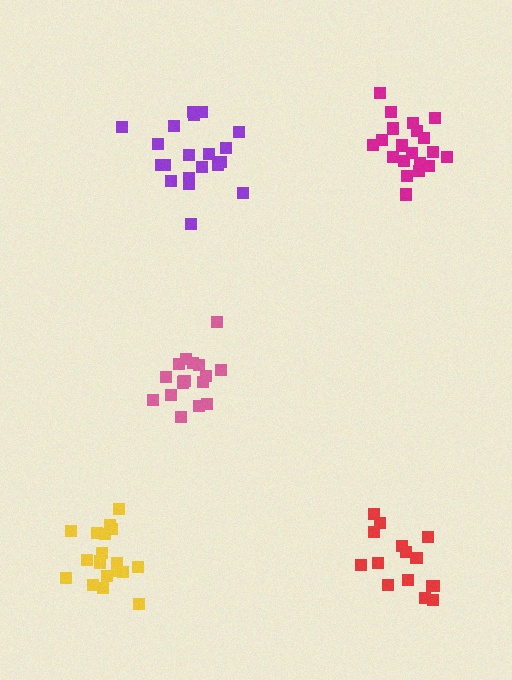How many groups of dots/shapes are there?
There are 5 groups.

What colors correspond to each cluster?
The clusters are colored: red, pink, purple, yellow, magenta.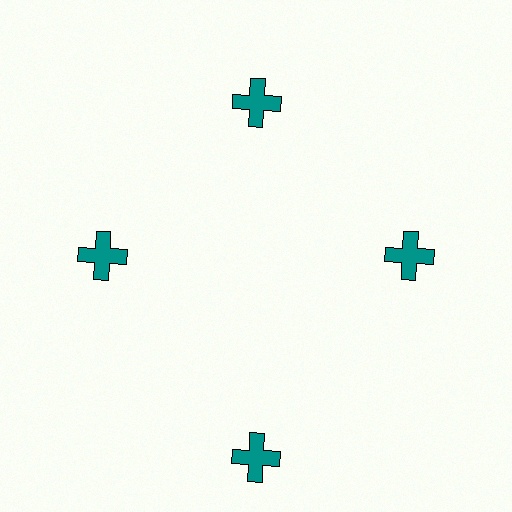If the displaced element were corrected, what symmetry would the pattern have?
It would have 4-fold rotational symmetry — the pattern would map onto itself every 90 degrees.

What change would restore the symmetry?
The symmetry would be restored by moving it inward, back onto the ring so that all 4 crosses sit at equal angles and equal distance from the center.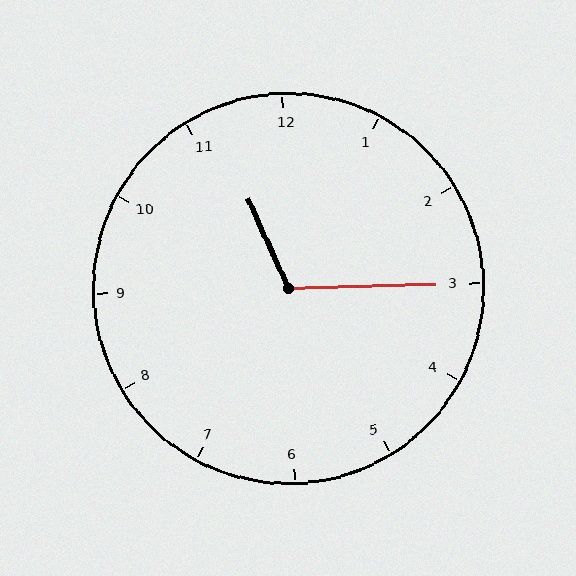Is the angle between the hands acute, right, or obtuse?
It is obtuse.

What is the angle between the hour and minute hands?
Approximately 112 degrees.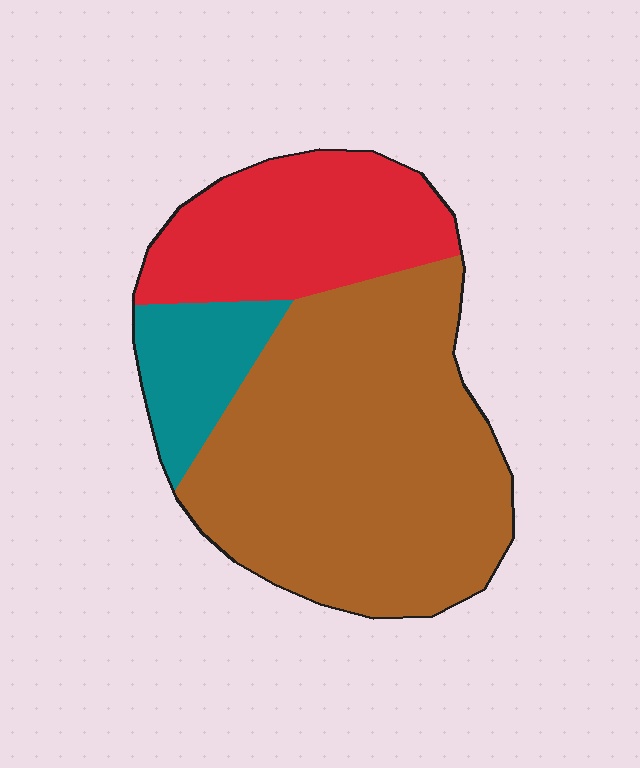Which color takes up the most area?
Brown, at roughly 60%.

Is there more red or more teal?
Red.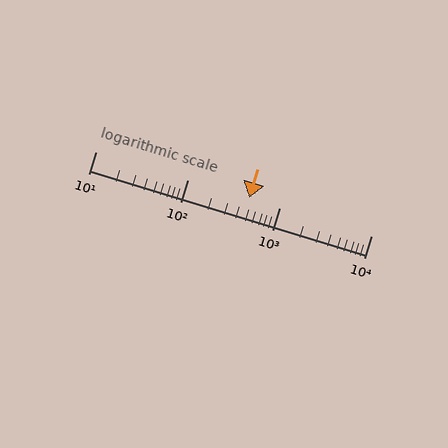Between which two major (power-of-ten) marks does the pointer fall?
The pointer is between 100 and 1000.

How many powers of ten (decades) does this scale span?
The scale spans 3 decades, from 10 to 10000.